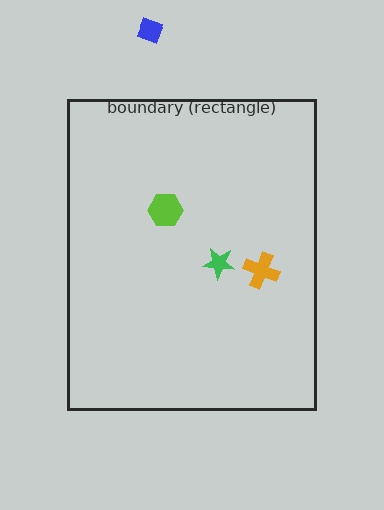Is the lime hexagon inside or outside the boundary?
Inside.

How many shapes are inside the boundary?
3 inside, 1 outside.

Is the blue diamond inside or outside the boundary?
Outside.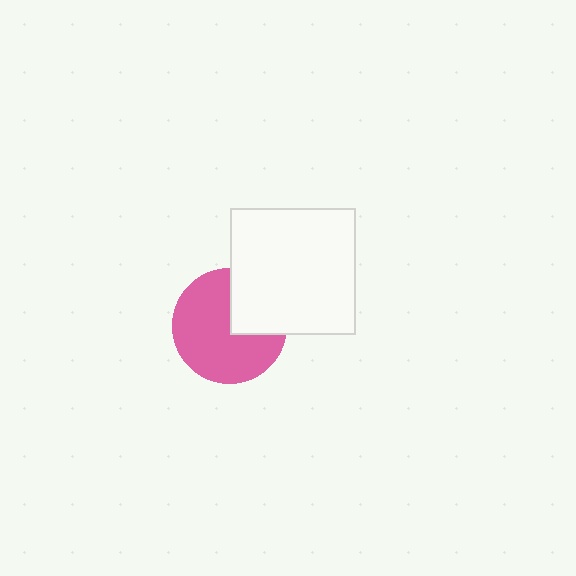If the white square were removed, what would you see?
You would see the complete pink circle.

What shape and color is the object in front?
The object in front is a white square.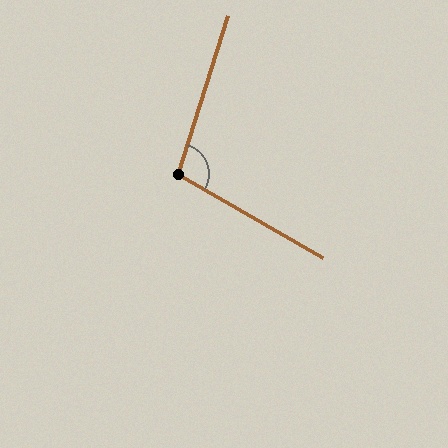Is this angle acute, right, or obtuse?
It is obtuse.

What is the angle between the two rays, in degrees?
Approximately 103 degrees.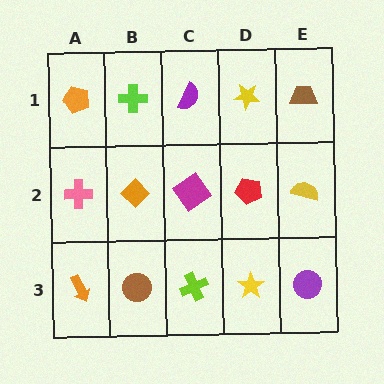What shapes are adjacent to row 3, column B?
An orange diamond (row 2, column B), an orange arrow (row 3, column A), a lime cross (row 3, column C).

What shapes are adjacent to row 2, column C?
A purple semicircle (row 1, column C), a lime cross (row 3, column C), an orange diamond (row 2, column B), a red pentagon (row 2, column D).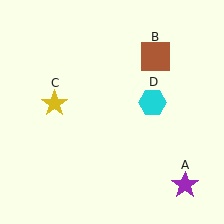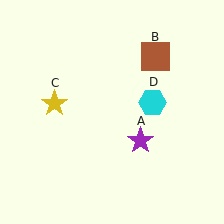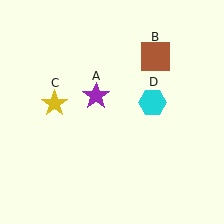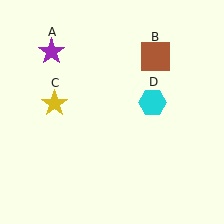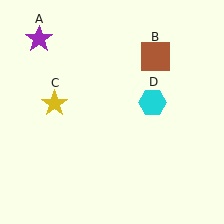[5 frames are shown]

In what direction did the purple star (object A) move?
The purple star (object A) moved up and to the left.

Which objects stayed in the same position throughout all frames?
Brown square (object B) and yellow star (object C) and cyan hexagon (object D) remained stationary.